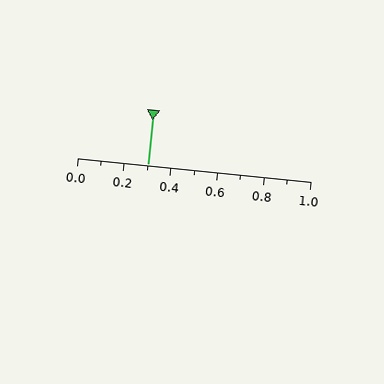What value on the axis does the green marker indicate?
The marker indicates approximately 0.3.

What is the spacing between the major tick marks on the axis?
The major ticks are spaced 0.2 apart.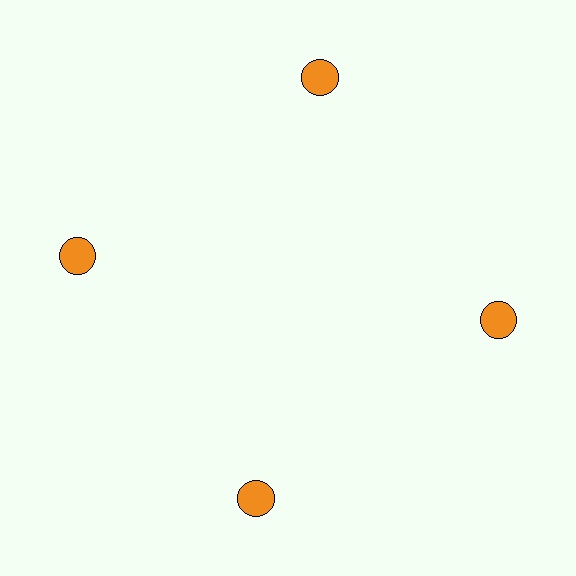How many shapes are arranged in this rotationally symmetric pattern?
There are 4 shapes, arranged in 4 groups of 1.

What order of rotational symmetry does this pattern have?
This pattern has 4-fold rotational symmetry.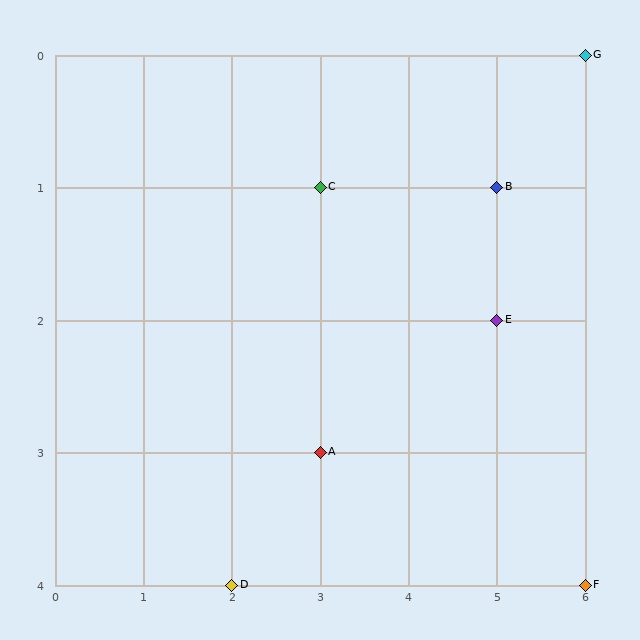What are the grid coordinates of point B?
Point B is at grid coordinates (5, 1).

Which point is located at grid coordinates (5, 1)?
Point B is at (5, 1).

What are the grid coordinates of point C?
Point C is at grid coordinates (3, 1).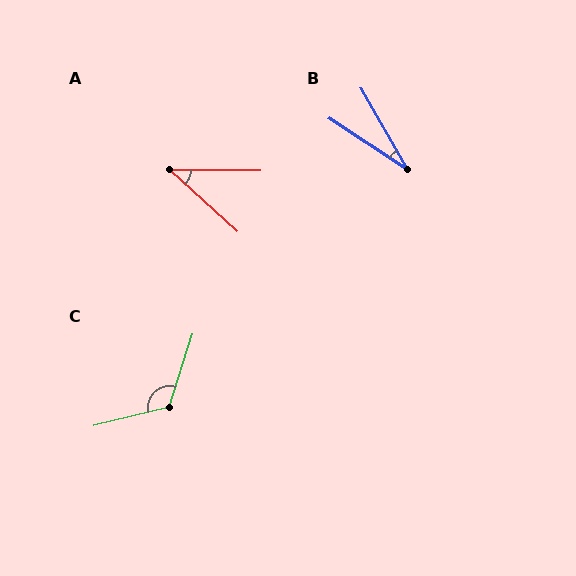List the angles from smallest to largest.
B (27°), A (42°), C (121°).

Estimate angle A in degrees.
Approximately 42 degrees.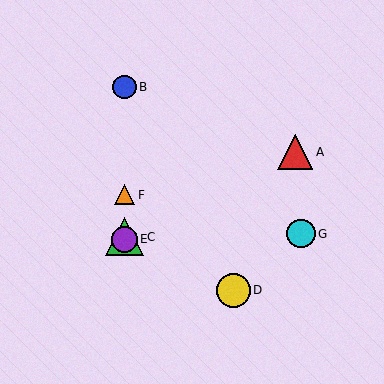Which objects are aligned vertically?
Objects B, C, E, F are aligned vertically.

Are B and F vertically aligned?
Yes, both are at x≈125.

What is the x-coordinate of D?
Object D is at x≈234.